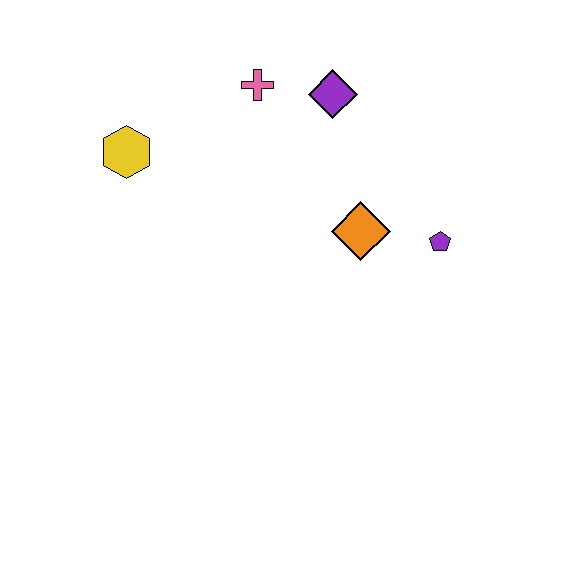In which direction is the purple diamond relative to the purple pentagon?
The purple diamond is above the purple pentagon.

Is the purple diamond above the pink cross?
No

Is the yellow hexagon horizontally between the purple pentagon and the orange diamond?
No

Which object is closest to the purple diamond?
The pink cross is closest to the purple diamond.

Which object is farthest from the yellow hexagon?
The purple pentagon is farthest from the yellow hexagon.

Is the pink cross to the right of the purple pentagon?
No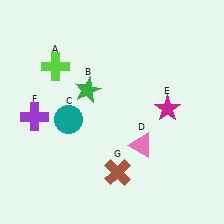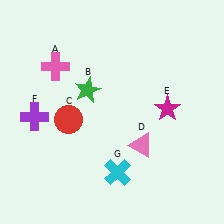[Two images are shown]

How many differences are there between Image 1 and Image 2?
There are 3 differences between the two images.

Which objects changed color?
A changed from lime to pink. C changed from teal to red. G changed from brown to cyan.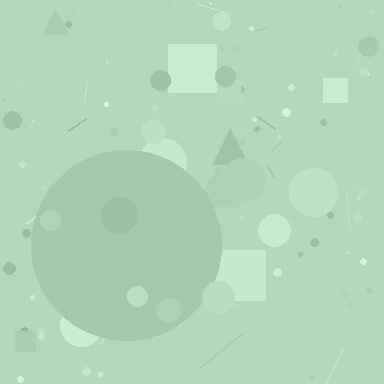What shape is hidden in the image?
A circle is hidden in the image.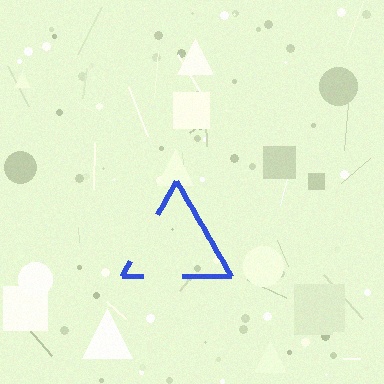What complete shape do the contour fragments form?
The contour fragments form a triangle.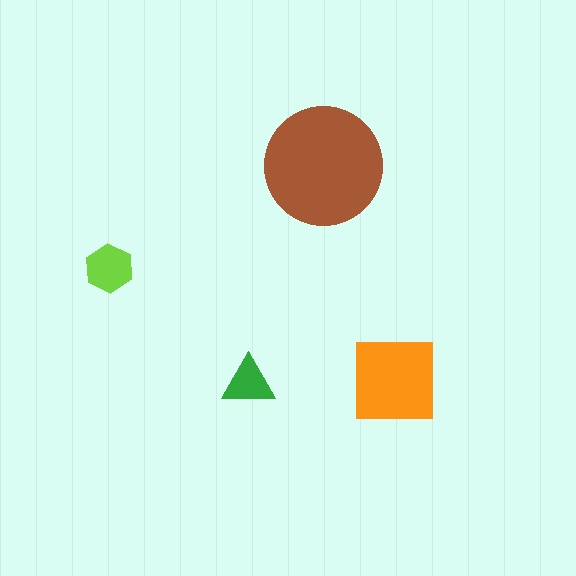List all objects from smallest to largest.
The green triangle, the lime hexagon, the orange square, the brown circle.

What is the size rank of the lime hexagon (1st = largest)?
3rd.